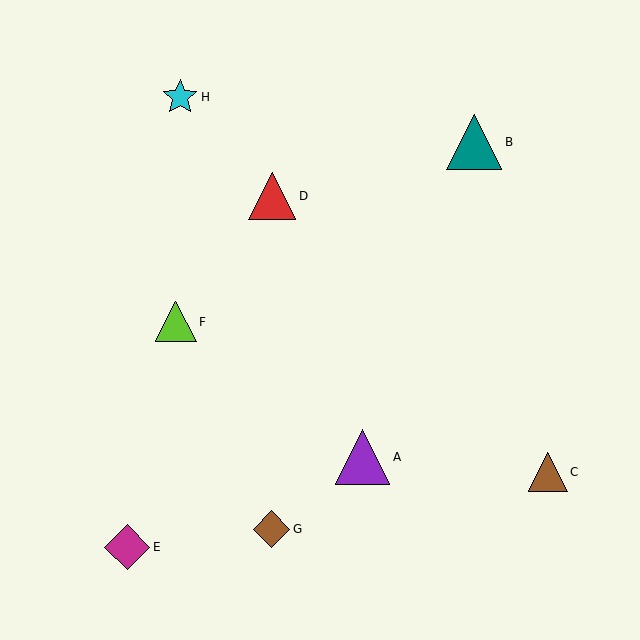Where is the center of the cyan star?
The center of the cyan star is at (180, 97).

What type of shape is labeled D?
Shape D is a red triangle.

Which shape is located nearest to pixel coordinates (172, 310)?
The lime triangle (labeled F) at (176, 322) is nearest to that location.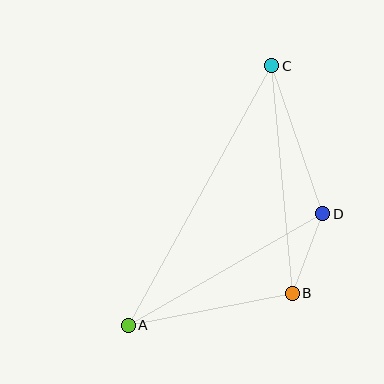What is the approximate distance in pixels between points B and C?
The distance between B and C is approximately 229 pixels.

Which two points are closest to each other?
Points B and D are closest to each other.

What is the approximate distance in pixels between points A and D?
The distance between A and D is approximately 224 pixels.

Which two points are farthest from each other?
Points A and C are farthest from each other.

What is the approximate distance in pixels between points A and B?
The distance between A and B is approximately 167 pixels.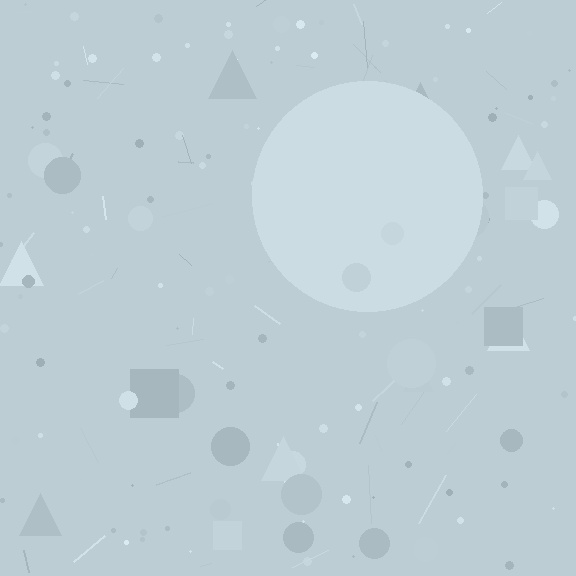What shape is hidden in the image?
A circle is hidden in the image.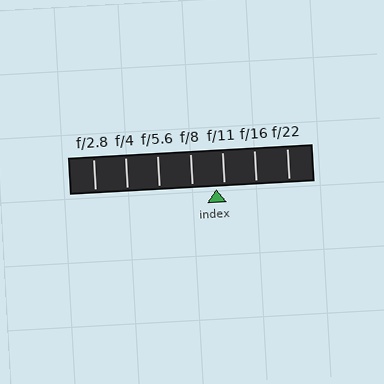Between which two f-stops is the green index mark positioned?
The index mark is between f/8 and f/11.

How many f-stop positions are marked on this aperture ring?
There are 7 f-stop positions marked.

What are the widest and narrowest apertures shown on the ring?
The widest aperture shown is f/2.8 and the narrowest is f/22.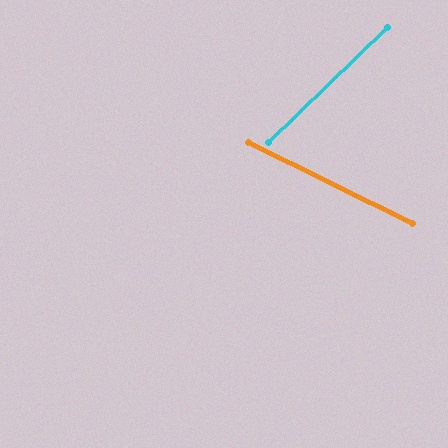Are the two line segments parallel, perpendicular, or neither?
Neither parallel nor perpendicular — they differ by about 71°.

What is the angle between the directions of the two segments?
Approximately 71 degrees.